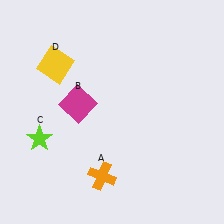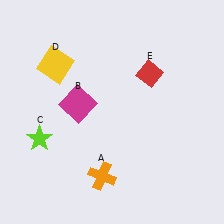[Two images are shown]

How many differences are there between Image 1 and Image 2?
There is 1 difference between the two images.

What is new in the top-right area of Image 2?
A red diamond (E) was added in the top-right area of Image 2.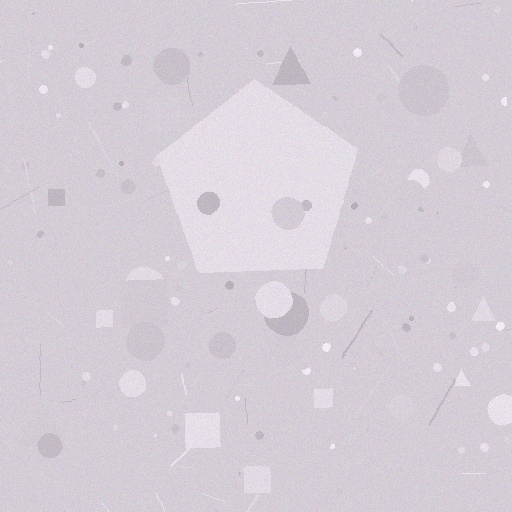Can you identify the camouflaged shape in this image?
The camouflaged shape is a pentagon.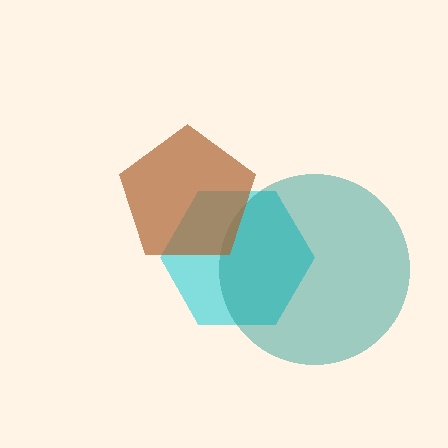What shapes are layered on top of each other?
The layered shapes are: a cyan hexagon, a teal circle, a brown pentagon.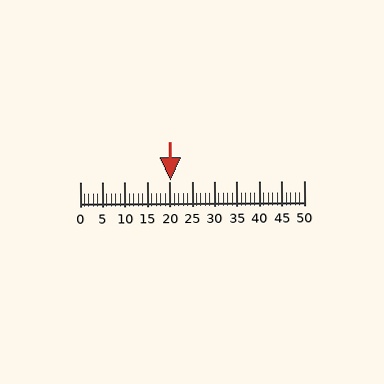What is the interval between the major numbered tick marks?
The major tick marks are spaced 5 units apart.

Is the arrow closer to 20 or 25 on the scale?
The arrow is closer to 20.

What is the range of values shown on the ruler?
The ruler shows values from 0 to 50.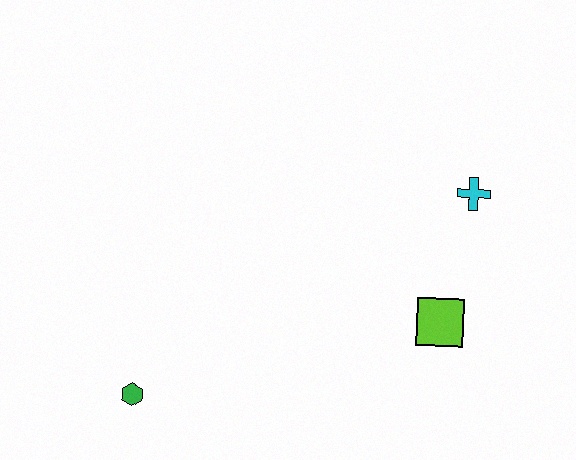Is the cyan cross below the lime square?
No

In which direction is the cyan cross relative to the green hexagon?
The cyan cross is to the right of the green hexagon.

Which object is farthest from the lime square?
The green hexagon is farthest from the lime square.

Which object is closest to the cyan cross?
The lime square is closest to the cyan cross.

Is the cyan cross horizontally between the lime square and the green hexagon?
No